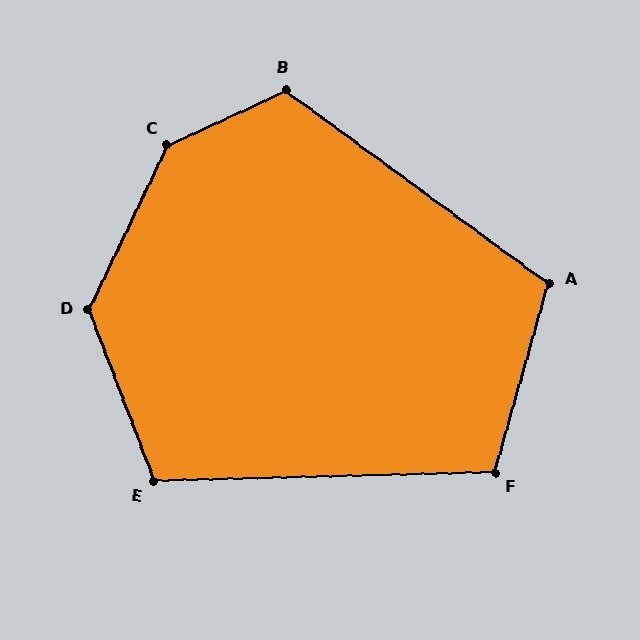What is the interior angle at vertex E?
Approximately 109 degrees (obtuse).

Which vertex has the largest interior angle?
C, at approximately 140 degrees.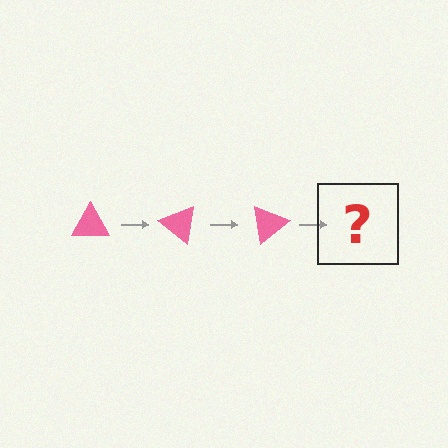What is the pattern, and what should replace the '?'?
The pattern is that the triangle rotates 40 degrees each step. The '?' should be a pink triangle rotated 120 degrees.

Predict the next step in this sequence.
The next step is a pink triangle rotated 120 degrees.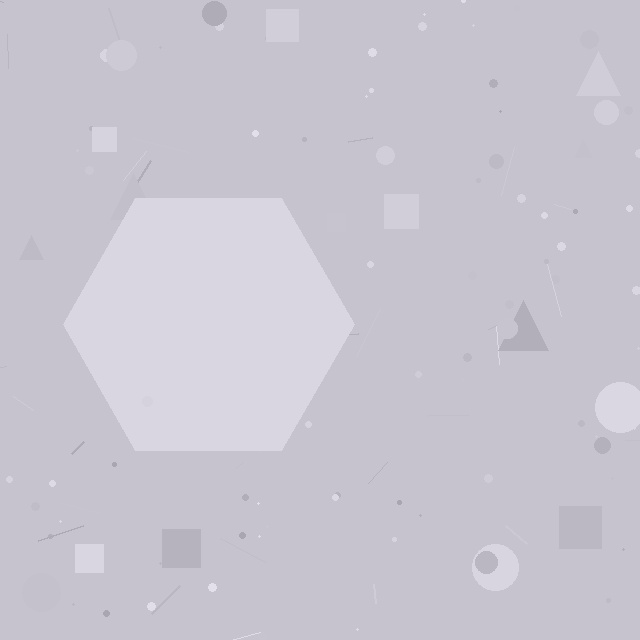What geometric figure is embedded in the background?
A hexagon is embedded in the background.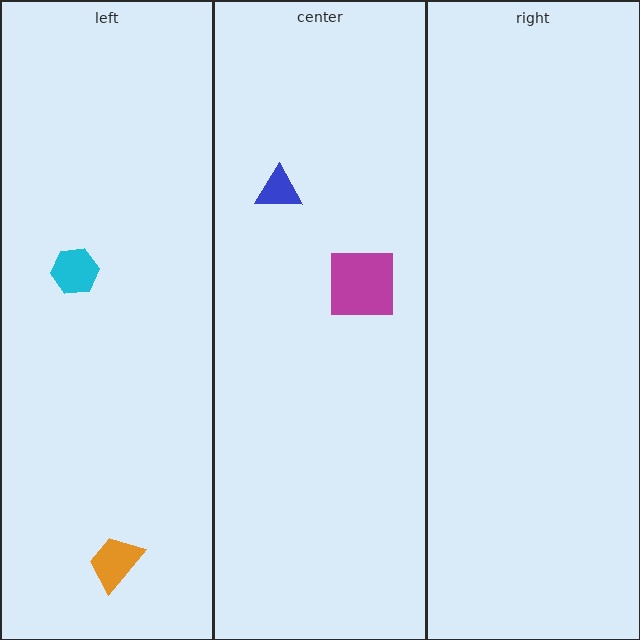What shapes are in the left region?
The orange trapezoid, the cyan hexagon.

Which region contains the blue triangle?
The center region.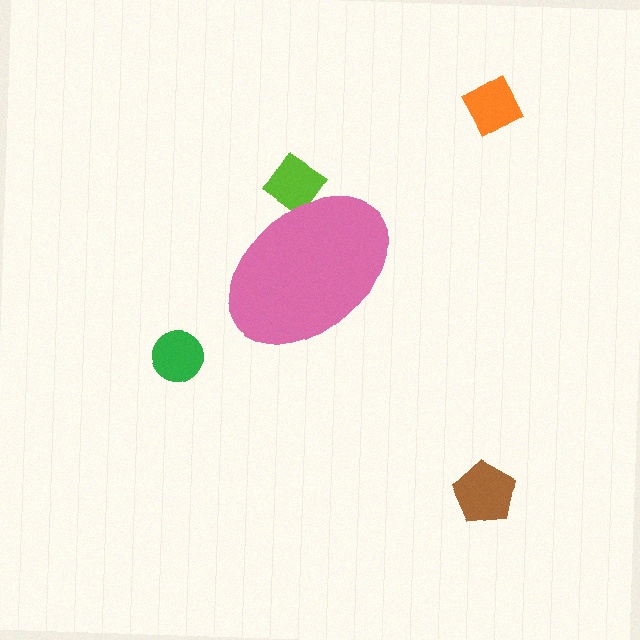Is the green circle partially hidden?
No, the green circle is fully visible.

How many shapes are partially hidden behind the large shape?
1 shape is partially hidden.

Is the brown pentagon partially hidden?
No, the brown pentagon is fully visible.